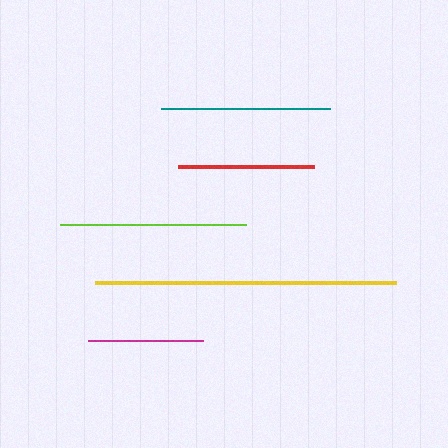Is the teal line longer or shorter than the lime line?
The lime line is longer than the teal line.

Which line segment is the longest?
The yellow line is the longest at approximately 301 pixels.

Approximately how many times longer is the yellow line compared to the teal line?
The yellow line is approximately 1.8 times the length of the teal line.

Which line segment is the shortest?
The magenta line is the shortest at approximately 115 pixels.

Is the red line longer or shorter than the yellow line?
The yellow line is longer than the red line.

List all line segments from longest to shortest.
From longest to shortest: yellow, lime, teal, red, magenta.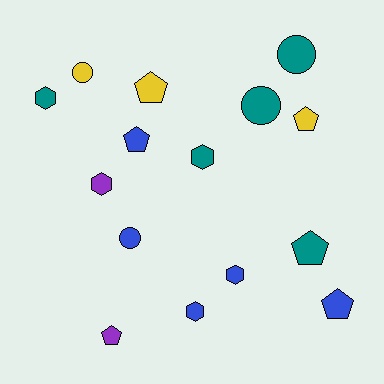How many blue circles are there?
There is 1 blue circle.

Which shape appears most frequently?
Pentagon, with 6 objects.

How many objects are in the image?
There are 15 objects.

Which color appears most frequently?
Teal, with 5 objects.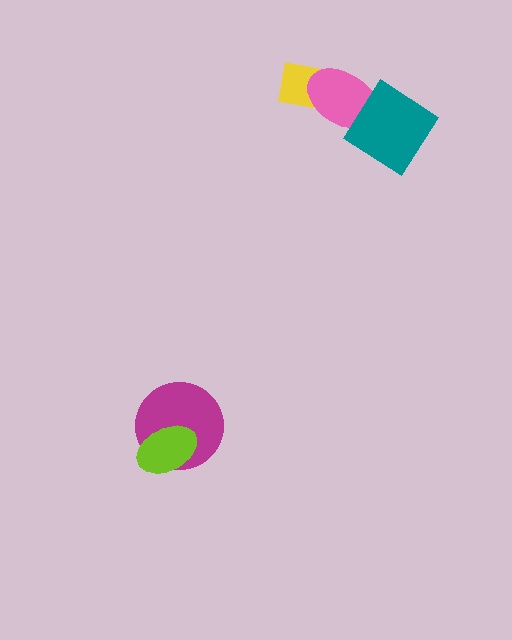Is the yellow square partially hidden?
Yes, it is partially covered by another shape.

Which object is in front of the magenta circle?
The lime ellipse is in front of the magenta circle.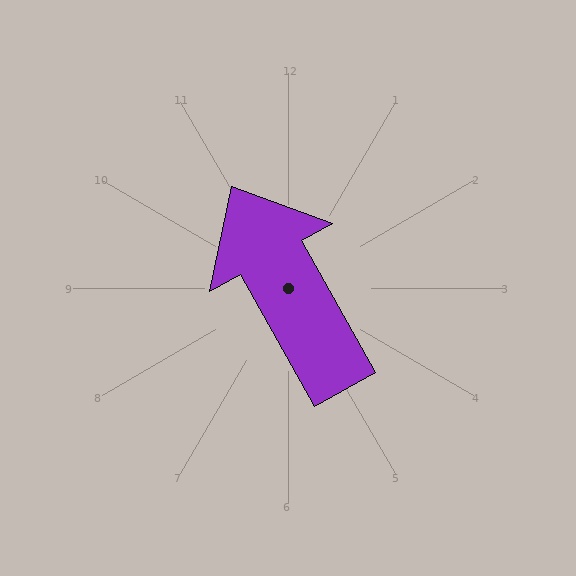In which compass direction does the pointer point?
Northwest.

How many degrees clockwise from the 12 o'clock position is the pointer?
Approximately 331 degrees.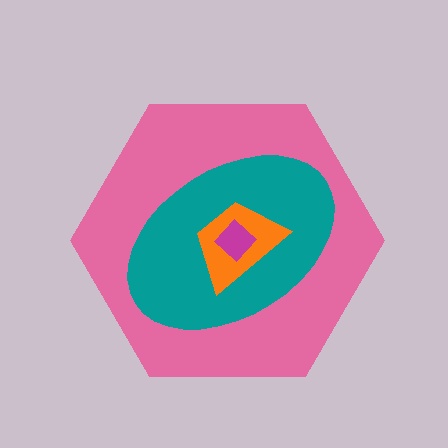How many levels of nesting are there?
4.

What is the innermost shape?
The magenta diamond.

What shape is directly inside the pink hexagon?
The teal ellipse.